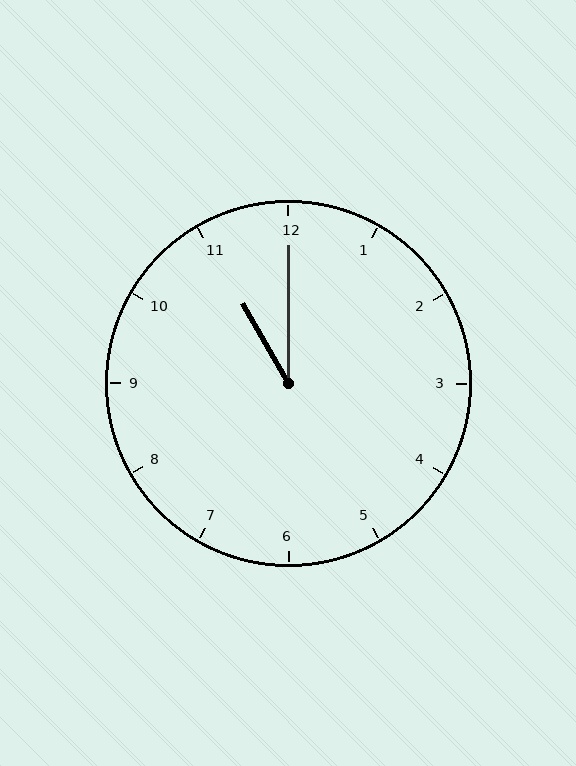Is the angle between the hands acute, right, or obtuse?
It is acute.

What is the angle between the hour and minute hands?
Approximately 30 degrees.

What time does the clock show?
11:00.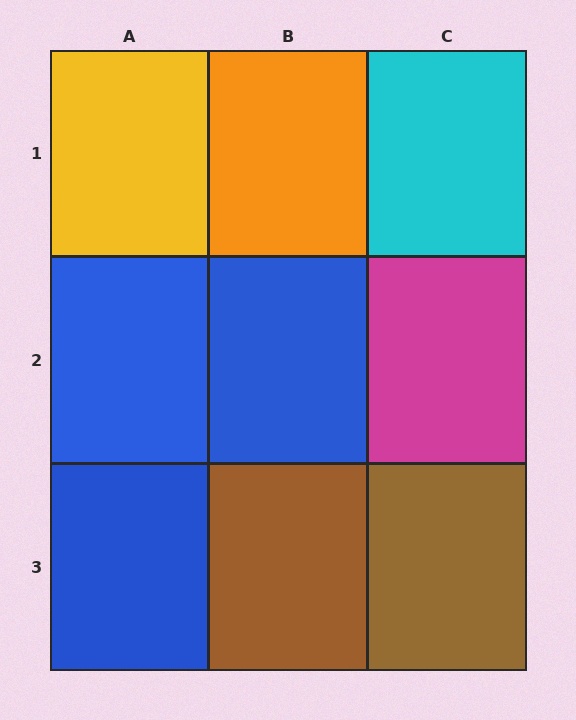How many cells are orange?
1 cell is orange.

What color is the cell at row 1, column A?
Yellow.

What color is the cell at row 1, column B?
Orange.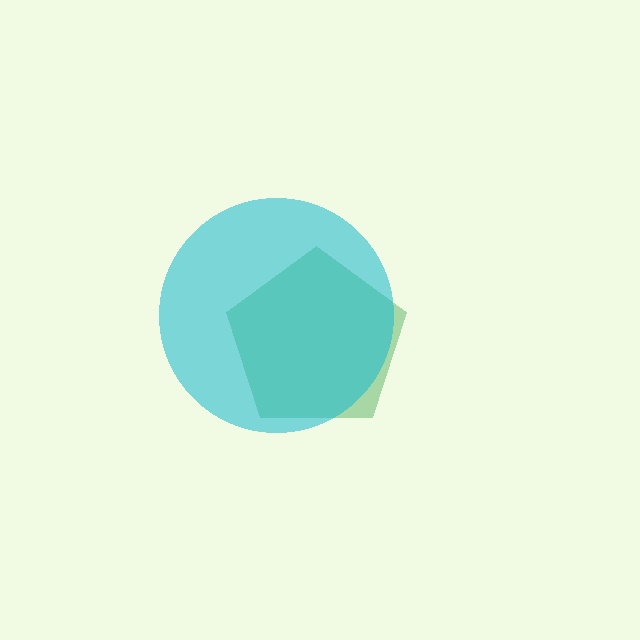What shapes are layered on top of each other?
The layered shapes are: a green pentagon, a cyan circle.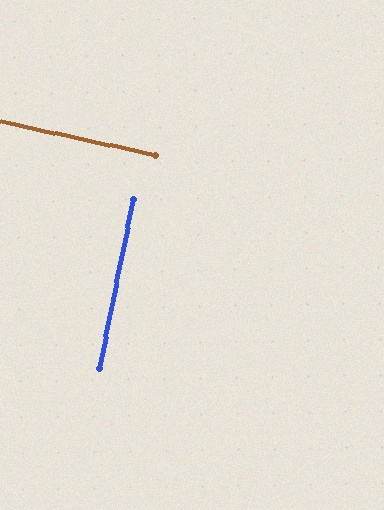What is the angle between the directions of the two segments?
Approximately 89 degrees.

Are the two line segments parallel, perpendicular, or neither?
Perpendicular — they meet at approximately 89°.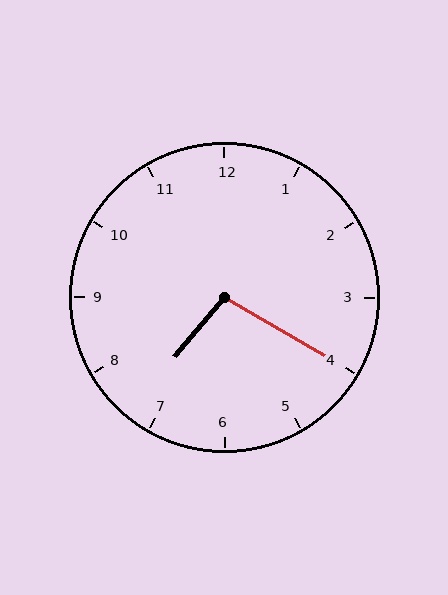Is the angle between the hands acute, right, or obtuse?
It is obtuse.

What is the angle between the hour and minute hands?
Approximately 100 degrees.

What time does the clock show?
7:20.